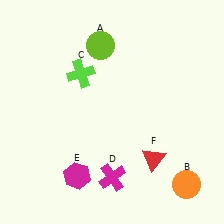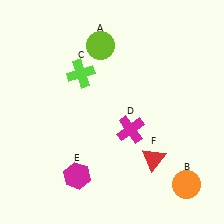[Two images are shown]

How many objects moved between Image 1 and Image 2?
1 object moved between the two images.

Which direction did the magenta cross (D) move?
The magenta cross (D) moved up.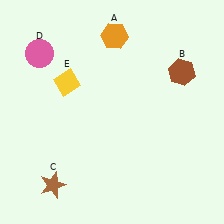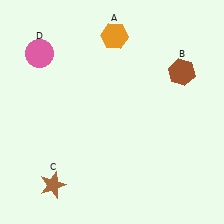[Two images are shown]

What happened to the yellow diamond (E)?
The yellow diamond (E) was removed in Image 2. It was in the top-left area of Image 1.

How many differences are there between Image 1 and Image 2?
There is 1 difference between the two images.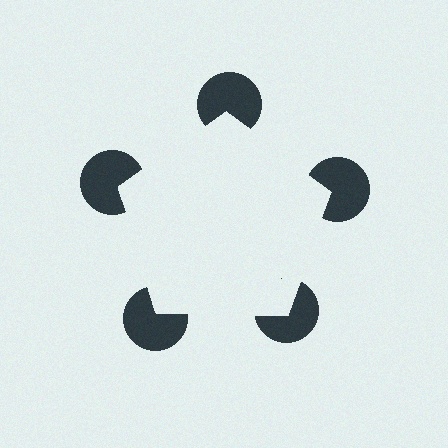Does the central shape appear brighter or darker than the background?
It typically appears slightly brighter than the background, even though no actual brightness change is drawn.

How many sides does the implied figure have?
5 sides.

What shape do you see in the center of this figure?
An illusory pentagon — its edges are inferred from the aligned wedge cuts in the pac-man discs, not physically drawn.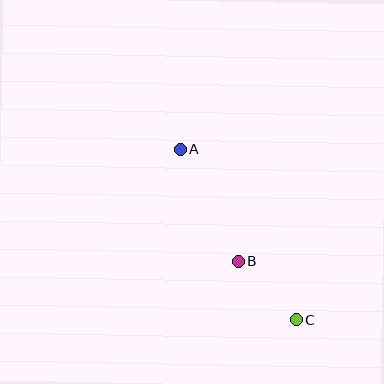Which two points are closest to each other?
Points B and C are closest to each other.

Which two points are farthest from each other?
Points A and C are farthest from each other.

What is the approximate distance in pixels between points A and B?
The distance between A and B is approximately 126 pixels.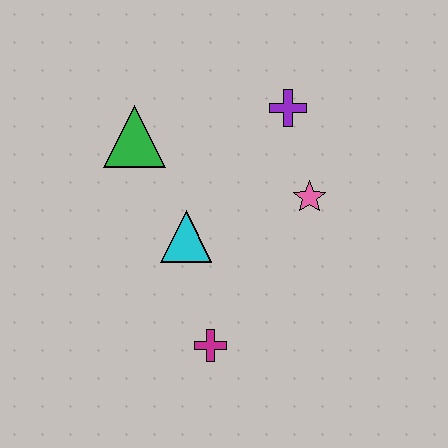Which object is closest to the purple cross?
The pink star is closest to the purple cross.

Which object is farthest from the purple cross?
The magenta cross is farthest from the purple cross.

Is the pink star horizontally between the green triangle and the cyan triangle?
No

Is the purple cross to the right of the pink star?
No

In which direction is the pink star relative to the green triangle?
The pink star is to the right of the green triangle.